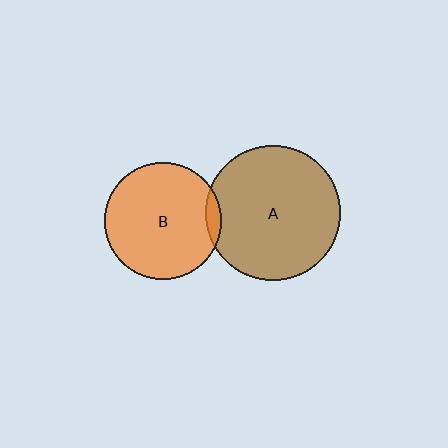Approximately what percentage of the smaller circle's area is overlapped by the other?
Approximately 5%.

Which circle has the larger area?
Circle A (brown).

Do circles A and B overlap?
Yes.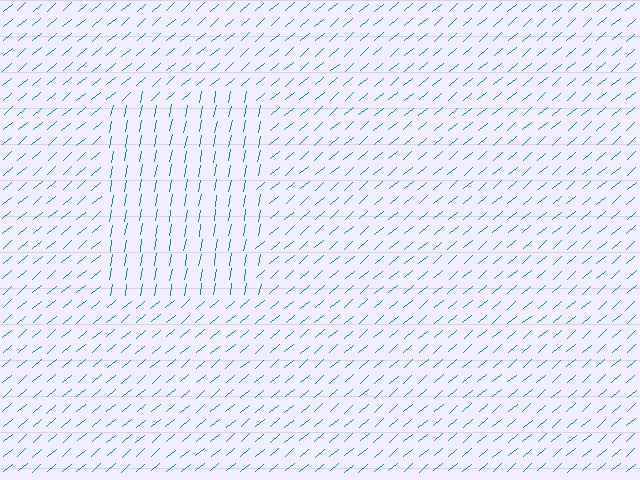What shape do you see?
I see a rectangle.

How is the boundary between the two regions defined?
The boundary is defined purely by a change in line orientation (approximately 39 degrees difference). All lines are the same color and thickness.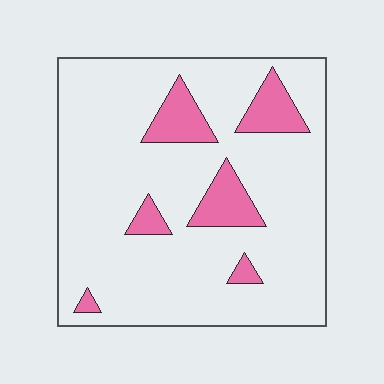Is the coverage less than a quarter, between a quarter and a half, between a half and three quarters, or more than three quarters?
Less than a quarter.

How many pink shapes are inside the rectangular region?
6.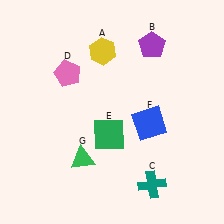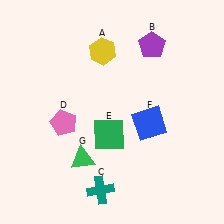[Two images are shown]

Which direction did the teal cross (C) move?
The teal cross (C) moved left.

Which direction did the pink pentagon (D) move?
The pink pentagon (D) moved down.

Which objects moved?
The objects that moved are: the teal cross (C), the pink pentagon (D).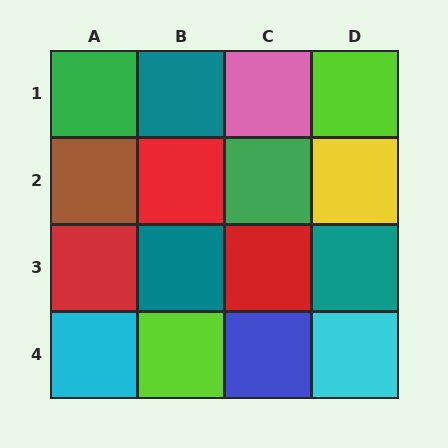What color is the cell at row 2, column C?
Green.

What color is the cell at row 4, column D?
Cyan.